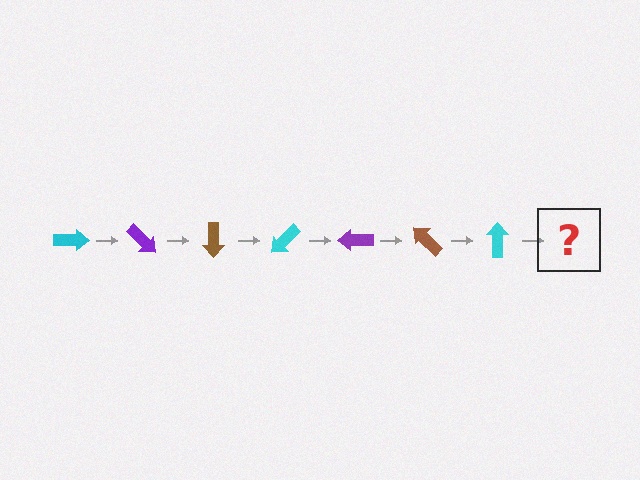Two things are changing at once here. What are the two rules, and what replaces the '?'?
The two rules are that it rotates 45 degrees each step and the color cycles through cyan, purple, and brown. The '?' should be a purple arrow, rotated 315 degrees from the start.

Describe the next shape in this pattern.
It should be a purple arrow, rotated 315 degrees from the start.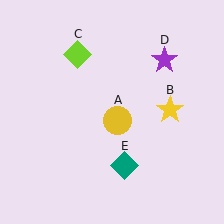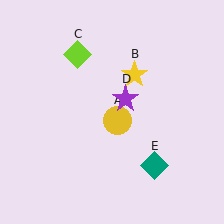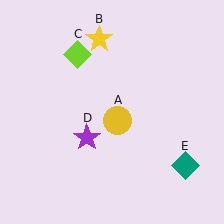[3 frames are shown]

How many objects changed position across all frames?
3 objects changed position: yellow star (object B), purple star (object D), teal diamond (object E).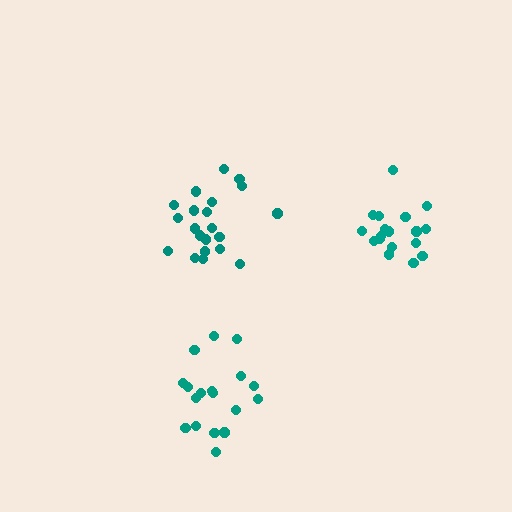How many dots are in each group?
Group 1: 21 dots, Group 2: 18 dots, Group 3: 19 dots (58 total).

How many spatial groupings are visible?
There are 3 spatial groupings.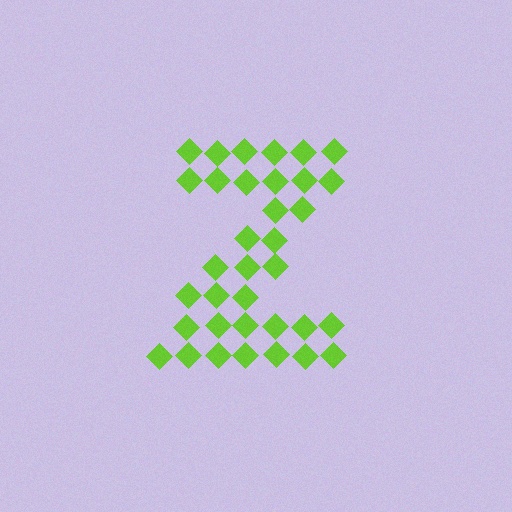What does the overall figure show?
The overall figure shows the letter Z.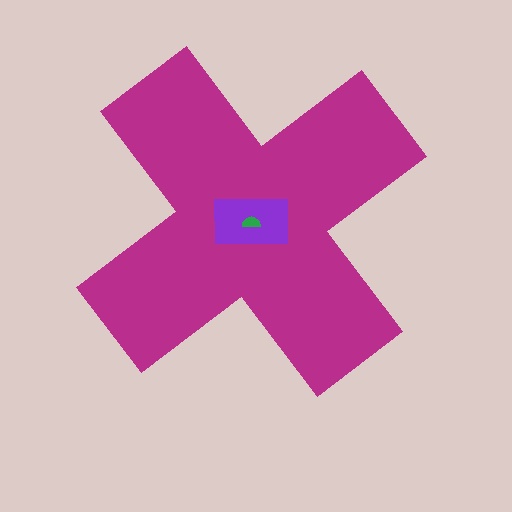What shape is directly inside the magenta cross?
The purple rectangle.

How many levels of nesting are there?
3.